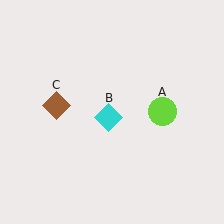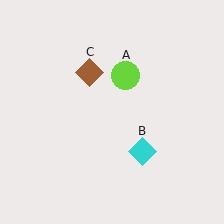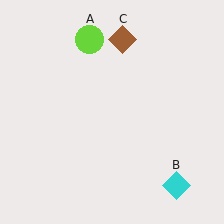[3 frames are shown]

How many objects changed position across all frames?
3 objects changed position: lime circle (object A), cyan diamond (object B), brown diamond (object C).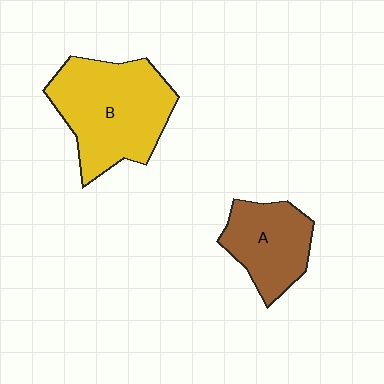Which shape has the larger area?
Shape B (yellow).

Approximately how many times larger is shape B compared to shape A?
Approximately 1.6 times.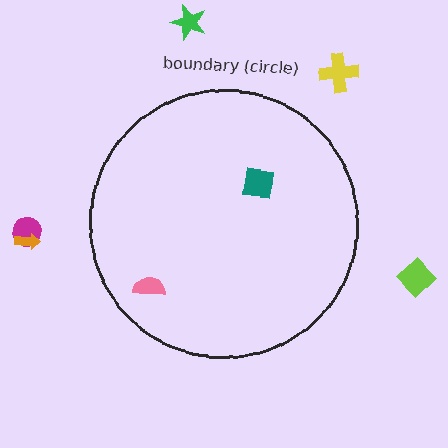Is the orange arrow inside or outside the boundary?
Outside.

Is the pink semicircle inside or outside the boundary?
Inside.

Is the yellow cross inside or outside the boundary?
Outside.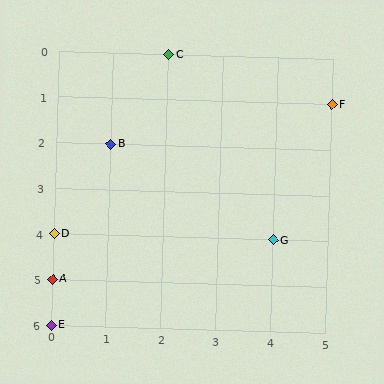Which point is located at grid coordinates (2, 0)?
Point C is at (2, 0).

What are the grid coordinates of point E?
Point E is at grid coordinates (0, 6).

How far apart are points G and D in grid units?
Points G and D are 4 columns apart.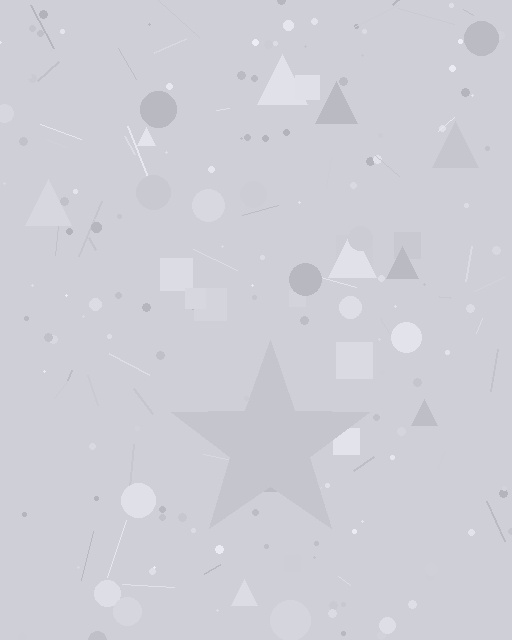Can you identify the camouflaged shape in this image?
The camouflaged shape is a star.